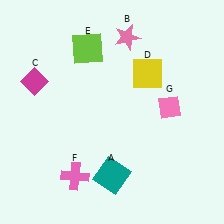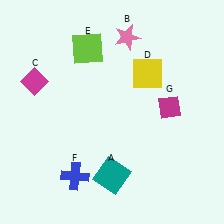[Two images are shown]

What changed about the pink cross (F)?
In Image 1, F is pink. In Image 2, it changed to blue.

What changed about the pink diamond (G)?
In Image 1, G is pink. In Image 2, it changed to magenta.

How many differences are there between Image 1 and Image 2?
There are 2 differences between the two images.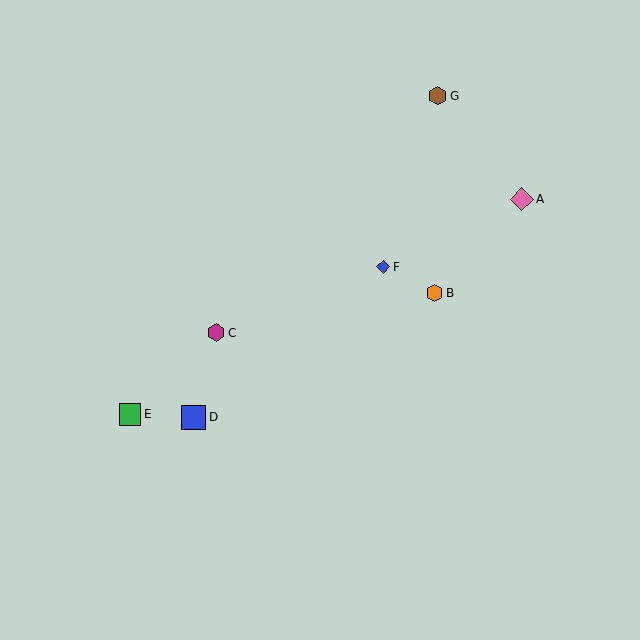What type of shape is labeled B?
Shape B is an orange hexagon.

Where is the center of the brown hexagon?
The center of the brown hexagon is at (438, 96).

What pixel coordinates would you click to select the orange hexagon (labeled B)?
Click at (435, 293) to select the orange hexagon B.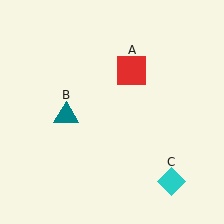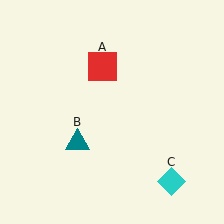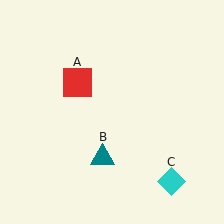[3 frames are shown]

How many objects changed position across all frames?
2 objects changed position: red square (object A), teal triangle (object B).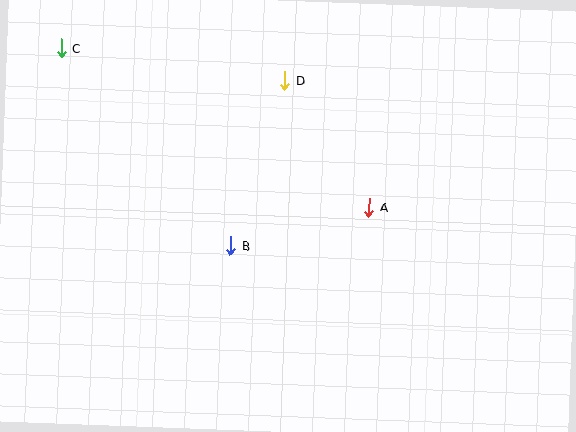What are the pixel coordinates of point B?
Point B is at (231, 246).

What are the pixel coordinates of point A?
Point A is at (369, 207).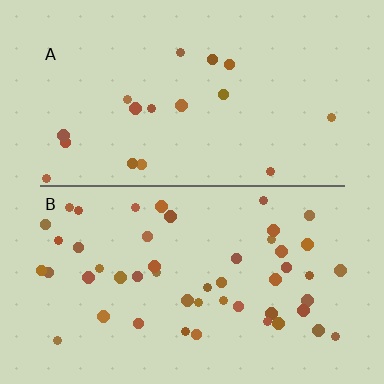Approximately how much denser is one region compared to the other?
Approximately 2.8× — region B over region A.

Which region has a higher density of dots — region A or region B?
B (the bottom).